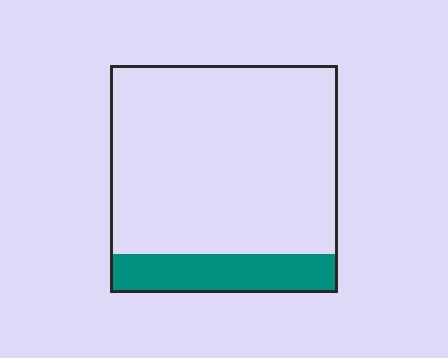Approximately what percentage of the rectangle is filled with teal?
Approximately 15%.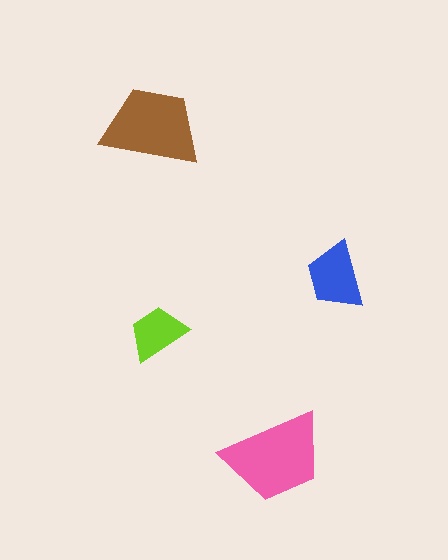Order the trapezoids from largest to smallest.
the pink one, the brown one, the blue one, the lime one.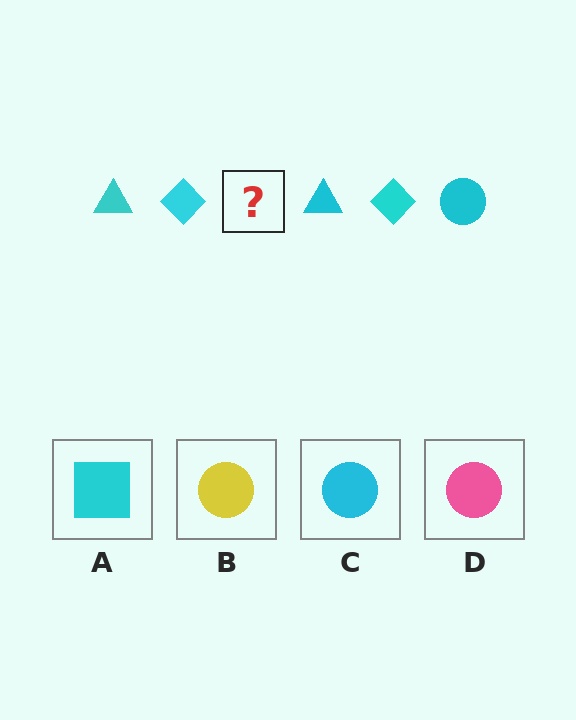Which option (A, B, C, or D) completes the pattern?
C.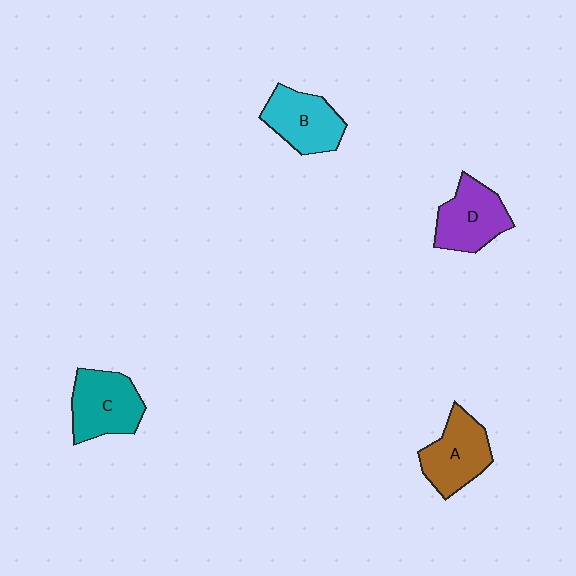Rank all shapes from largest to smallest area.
From largest to smallest: C (teal), A (brown), D (purple), B (cyan).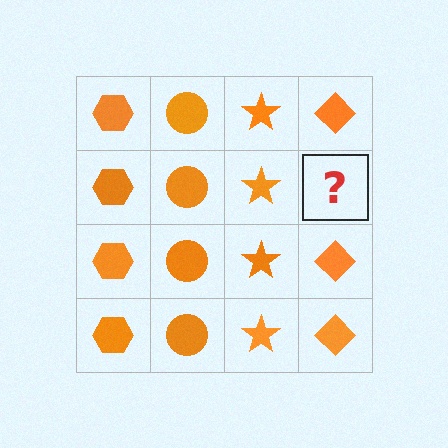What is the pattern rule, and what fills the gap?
The rule is that each column has a consistent shape. The gap should be filled with an orange diamond.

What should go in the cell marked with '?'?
The missing cell should contain an orange diamond.